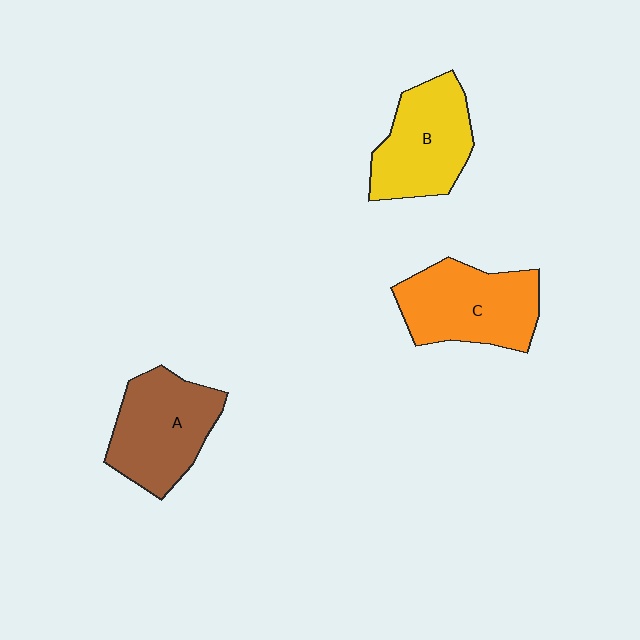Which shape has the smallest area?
Shape B (yellow).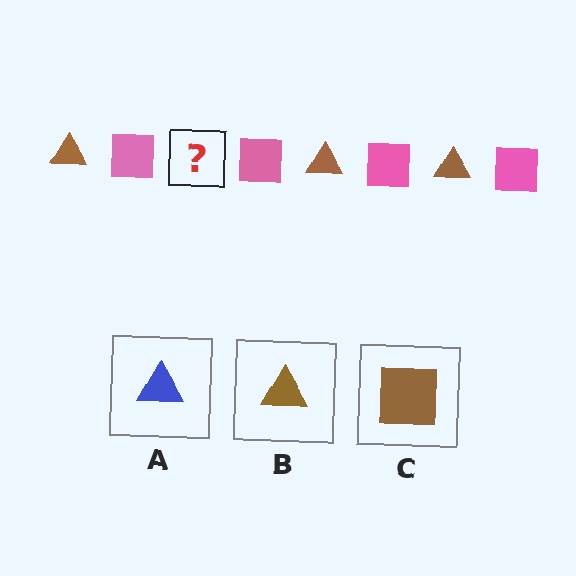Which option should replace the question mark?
Option B.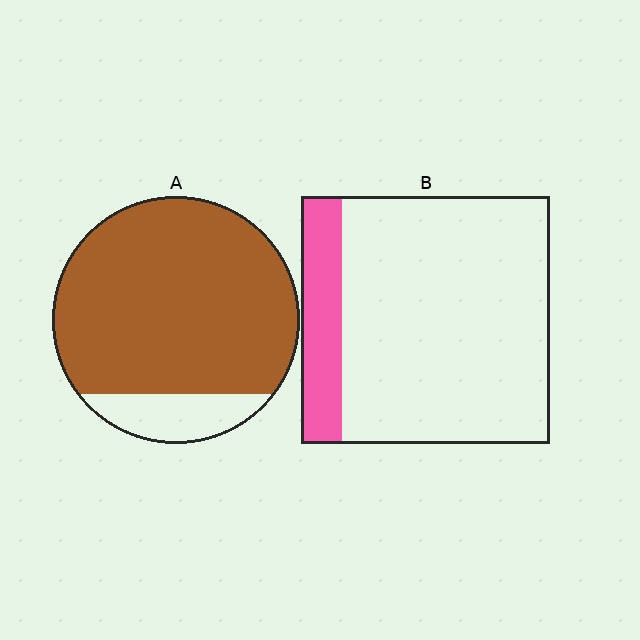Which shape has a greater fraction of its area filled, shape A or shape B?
Shape A.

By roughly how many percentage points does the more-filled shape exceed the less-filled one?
By roughly 70 percentage points (A over B).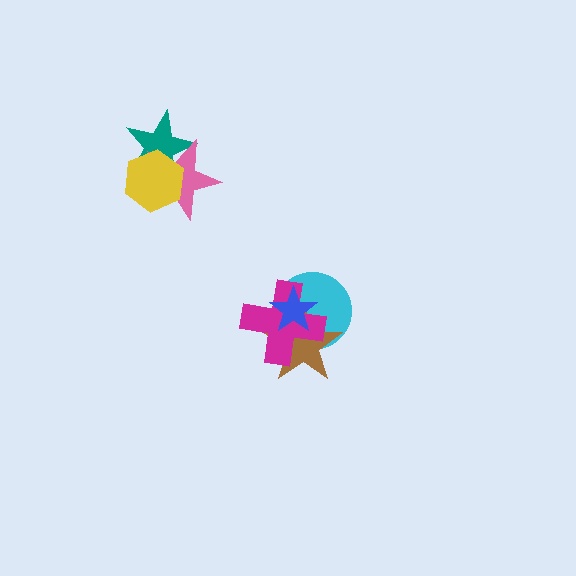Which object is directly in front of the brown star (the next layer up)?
The magenta cross is directly in front of the brown star.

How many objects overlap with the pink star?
2 objects overlap with the pink star.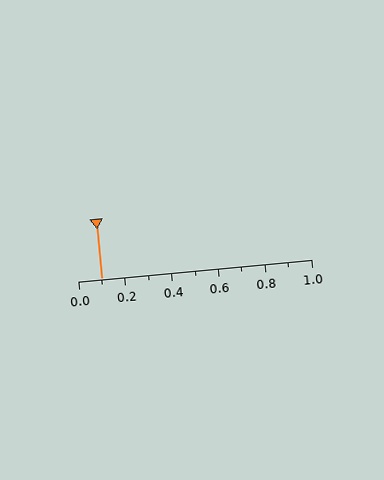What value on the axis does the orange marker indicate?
The marker indicates approximately 0.1.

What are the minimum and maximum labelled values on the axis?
The axis runs from 0.0 to 1.0.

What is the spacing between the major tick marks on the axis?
The major ticks are spaced 0.2 apart.